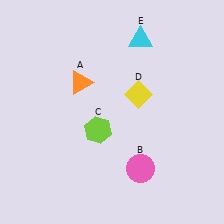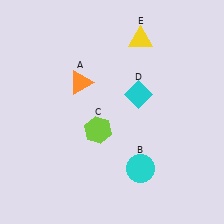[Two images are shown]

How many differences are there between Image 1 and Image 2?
There are 3 differences between the two images.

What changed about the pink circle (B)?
In Image 1, B is pink. In Image 2, it changed to cyan.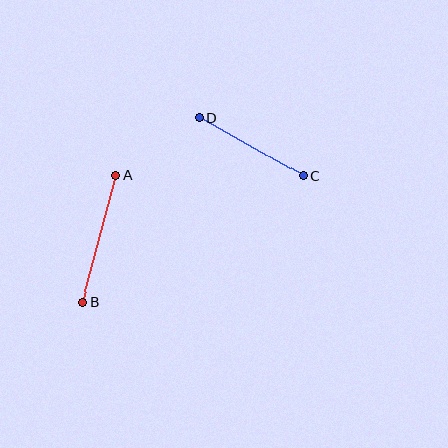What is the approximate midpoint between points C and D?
The midpoint is at approximately (251, 147) pixels.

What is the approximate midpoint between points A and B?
The midpoint is at approximately (99, 239) pixels.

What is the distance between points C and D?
The distance is approximately 119 pixels.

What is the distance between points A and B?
The distance is approximately 131 pixels.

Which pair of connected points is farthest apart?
Points A and B are farthest apart.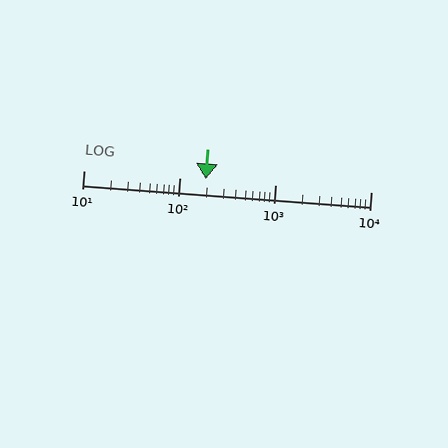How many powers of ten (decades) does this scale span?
The scale spans 3 decades, from 10 to 10000.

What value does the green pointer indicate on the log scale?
The pointer indicates approximately 190.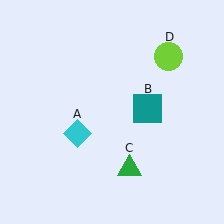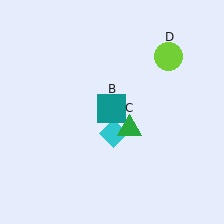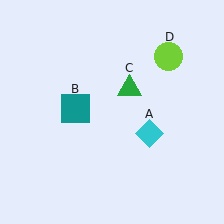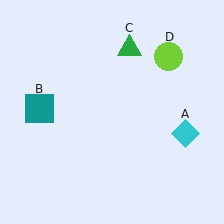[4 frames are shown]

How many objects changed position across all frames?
3 objects changed position: cyan diamond (object A), teal square (object B), green triangle (object C).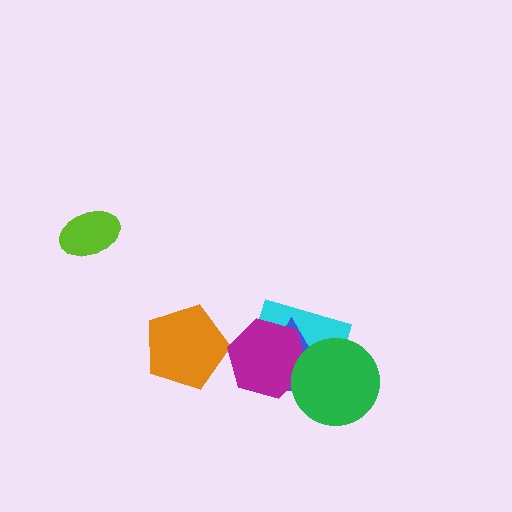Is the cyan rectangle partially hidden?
Yes, it is partially covered by another shape.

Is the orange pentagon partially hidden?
No, no other shape covers it.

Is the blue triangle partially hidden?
Yes, it is partially covered by another shape.